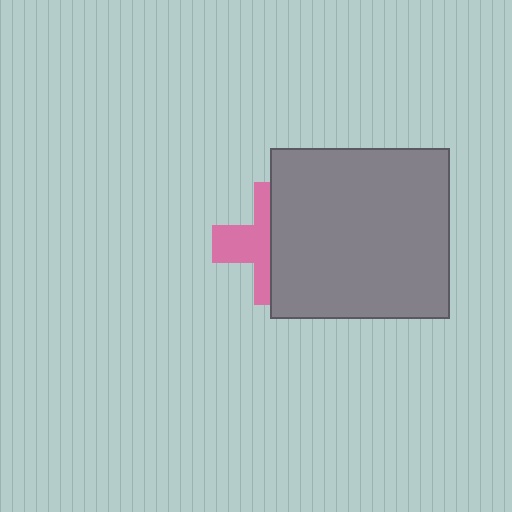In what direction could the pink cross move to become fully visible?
The pink cross could move left. That would shift it out from behind the gray rectangle entirely.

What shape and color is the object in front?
The object in front is a gray rectangle.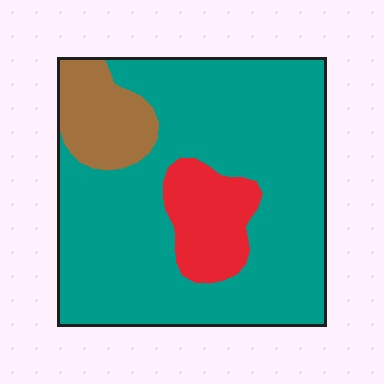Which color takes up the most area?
Teal, at roughly 75%.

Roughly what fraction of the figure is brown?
Brown covers around 10% of the figure.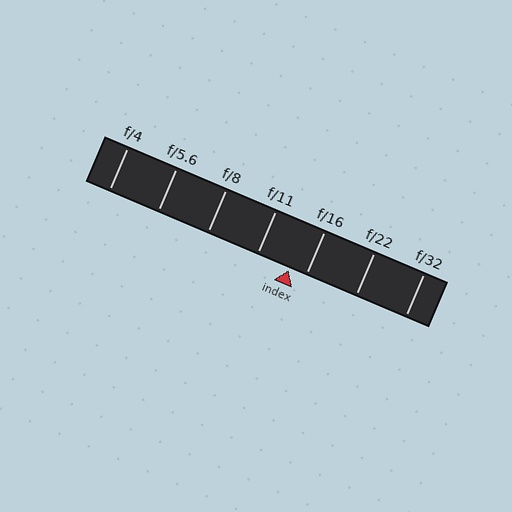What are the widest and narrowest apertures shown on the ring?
The widest aperture shown is f/4 and the narrowest is f/32.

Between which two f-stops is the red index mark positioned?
The index mark is between f/11 and f/16.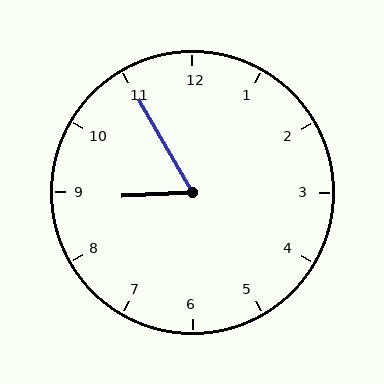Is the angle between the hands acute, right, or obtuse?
It is acute.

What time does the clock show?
8:55.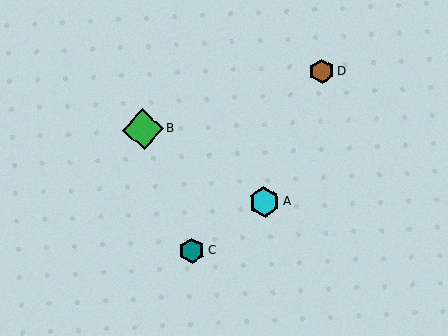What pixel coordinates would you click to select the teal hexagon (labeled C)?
Click at (192, 251) to select the teal hexagon C.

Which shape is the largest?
The green diamond (labeled B) is the largest.